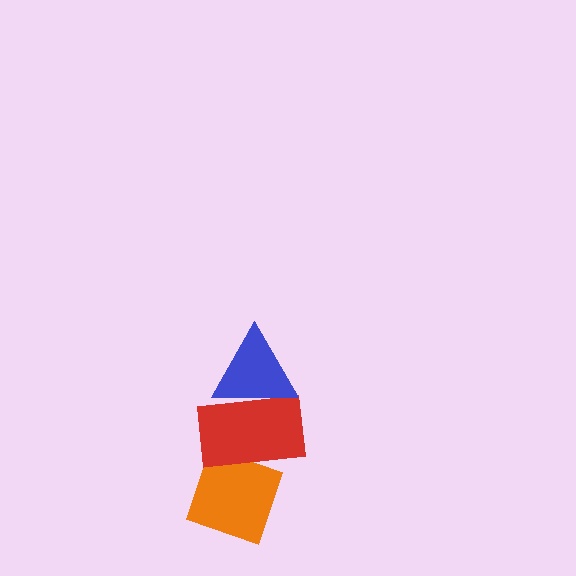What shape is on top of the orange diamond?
The red rectangle is on top of the orange diamond.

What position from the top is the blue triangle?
The blue triangle is 1st from the top.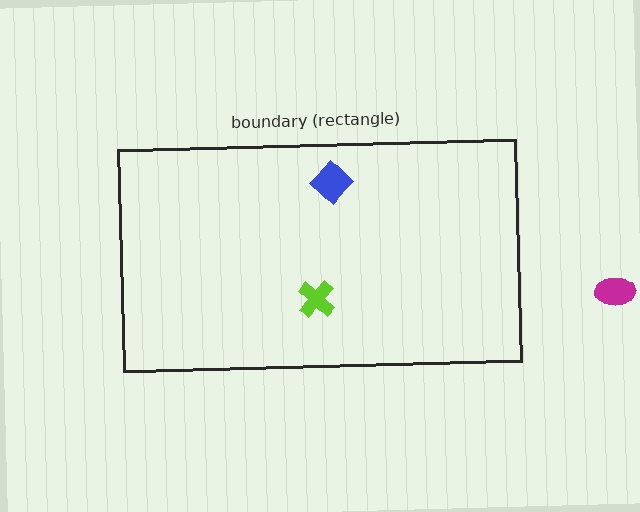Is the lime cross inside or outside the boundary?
Inside.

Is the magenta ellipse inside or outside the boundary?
Outside.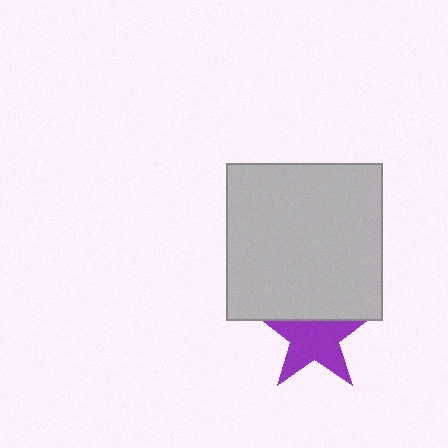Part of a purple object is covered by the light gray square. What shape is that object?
It is a star.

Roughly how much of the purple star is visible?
Most of it is visible (roughly 68%).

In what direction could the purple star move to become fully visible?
The purple star could move down. That would shift it out from behind the light gray square entirely.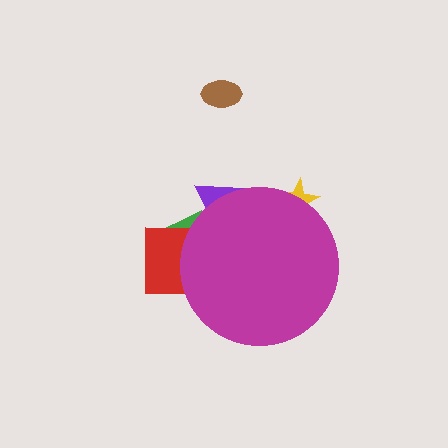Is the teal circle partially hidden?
Yes, the teal circle is partially hidden behind the magenta circle.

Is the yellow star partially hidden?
Yes, the yellow star is partially hidden behind the magenta circle.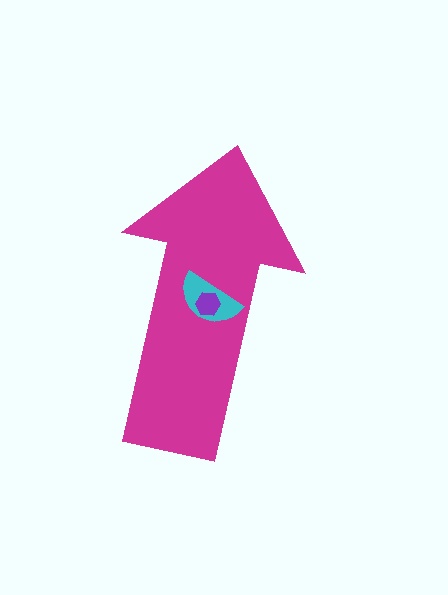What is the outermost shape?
The magenta arrow.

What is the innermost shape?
The purple hexagon.